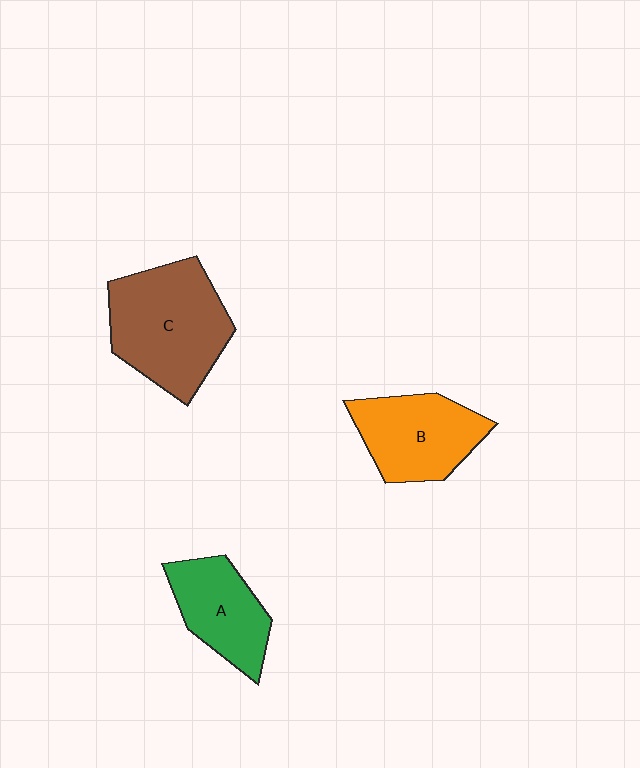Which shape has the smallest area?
Shape A (green).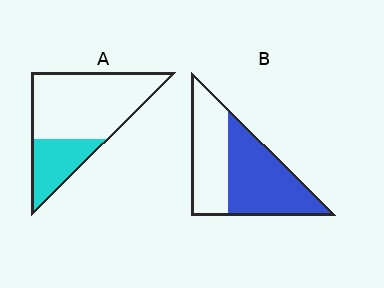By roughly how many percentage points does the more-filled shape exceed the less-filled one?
By roughly 25 percentage points (B over A).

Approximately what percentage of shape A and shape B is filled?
A is approximately 30% and B is approximately 55%.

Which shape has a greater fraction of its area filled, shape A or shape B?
Shape B.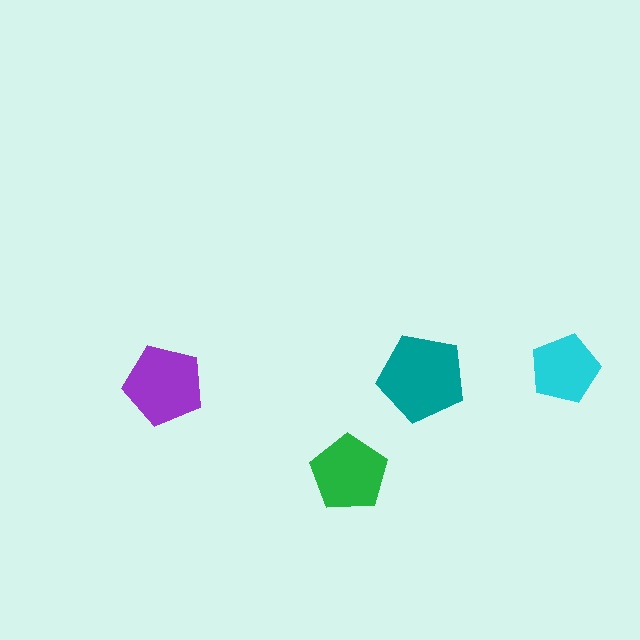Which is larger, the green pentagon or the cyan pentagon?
The green one.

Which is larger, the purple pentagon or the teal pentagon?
The teal one.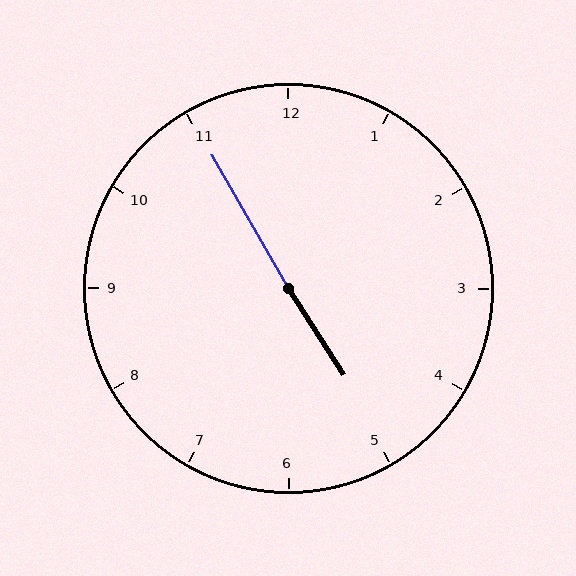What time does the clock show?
4:55.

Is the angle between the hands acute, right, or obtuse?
It is obtuse.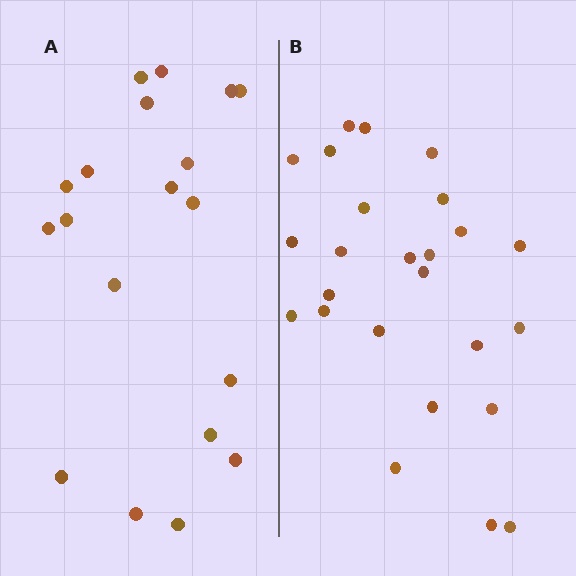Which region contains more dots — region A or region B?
Region B (the right region) has more dots.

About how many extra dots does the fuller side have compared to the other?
Region B has about 6 more dots than region A.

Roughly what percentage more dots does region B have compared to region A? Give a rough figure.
About 30% more.